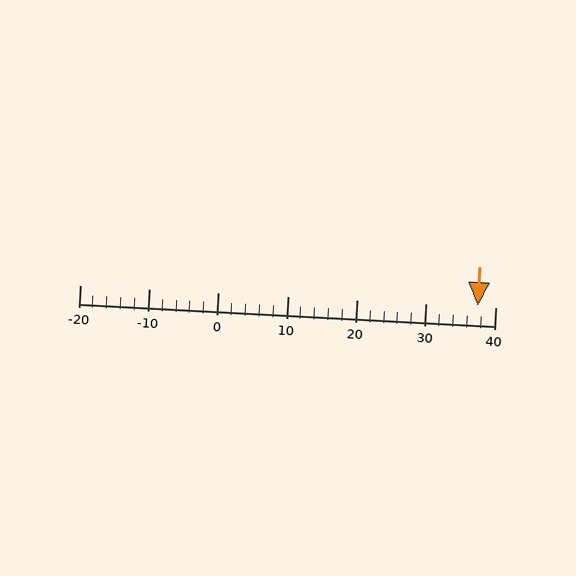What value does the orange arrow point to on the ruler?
The orange arrow points to approximately 38.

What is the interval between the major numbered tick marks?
The major tick marks are spaced 10 units apart.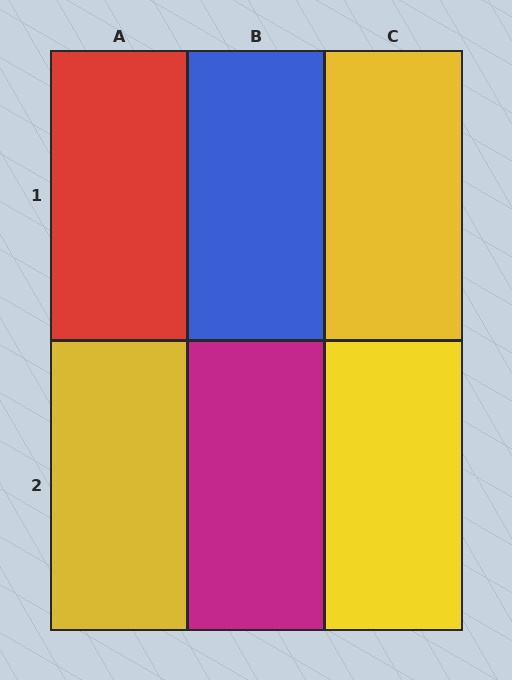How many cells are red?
1 cell is red.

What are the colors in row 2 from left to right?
Yellow, magenta, yellow.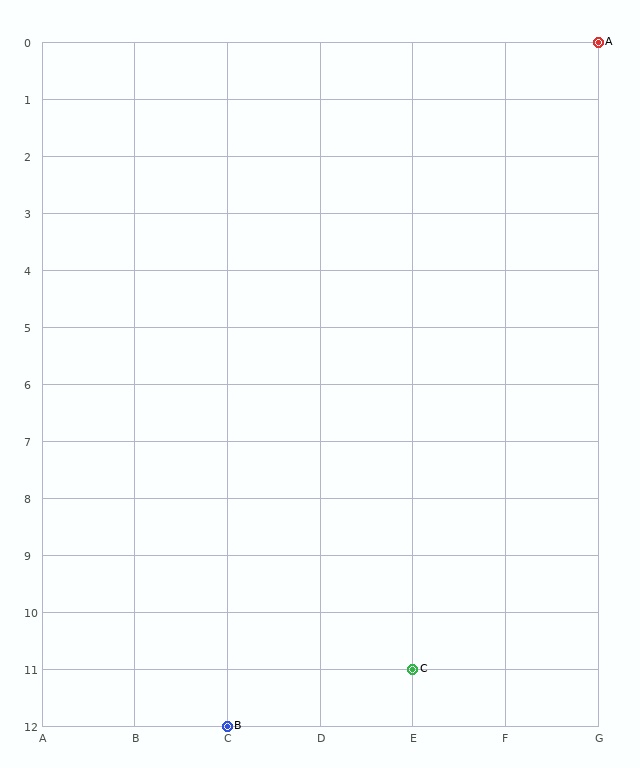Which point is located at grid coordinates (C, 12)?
Point B is at (C, 12).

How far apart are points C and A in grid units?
Points C and A are 2 columns and 11 rows apart (about 11.2 grid units diagonally).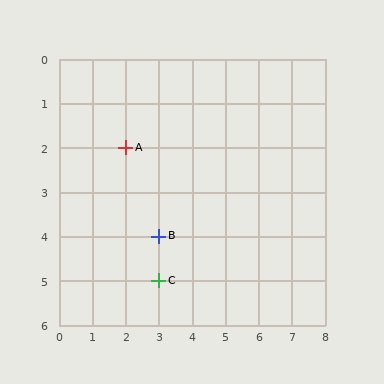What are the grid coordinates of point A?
Point A is at grid coordinates (2, 2).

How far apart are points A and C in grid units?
Points A and C are 1 column and 3 rows apart (about 3.2 grid units diagonally).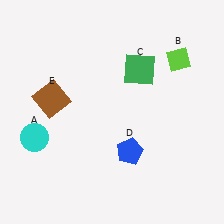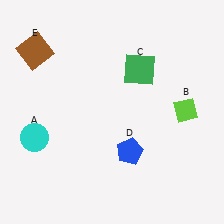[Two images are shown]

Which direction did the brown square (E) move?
The brown square (E) moved up.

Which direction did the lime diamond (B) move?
The lime diamond (B) moved down.